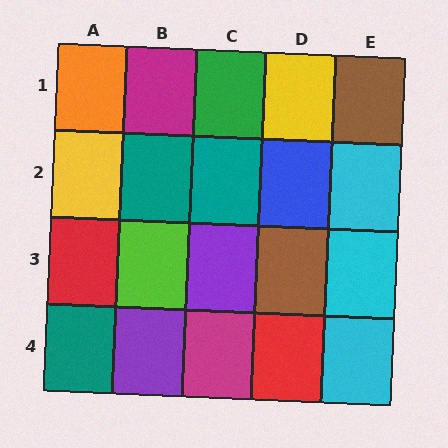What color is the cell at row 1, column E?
Brown.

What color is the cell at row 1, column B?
Magenta.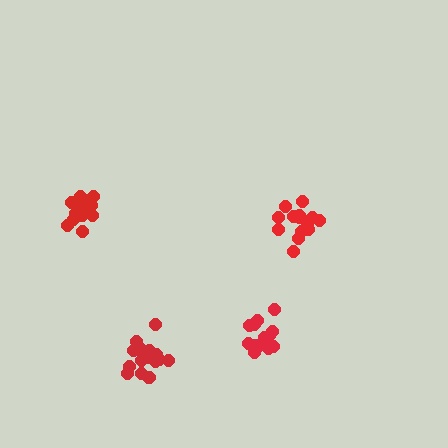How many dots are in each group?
Group 1: 15 dots, Group 2: 15 dots, Group 3: 14 dots, Group 4: 20 dots (64 total).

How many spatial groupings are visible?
There are 4 spatial groupings.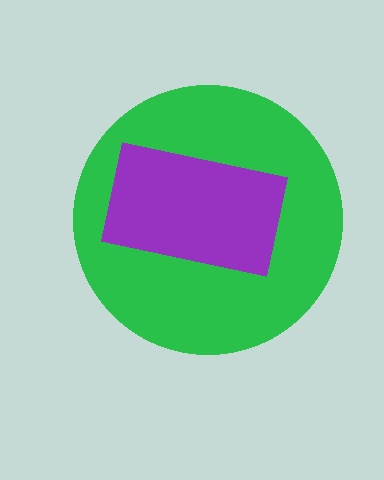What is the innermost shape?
The purple rectangle.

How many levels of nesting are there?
2.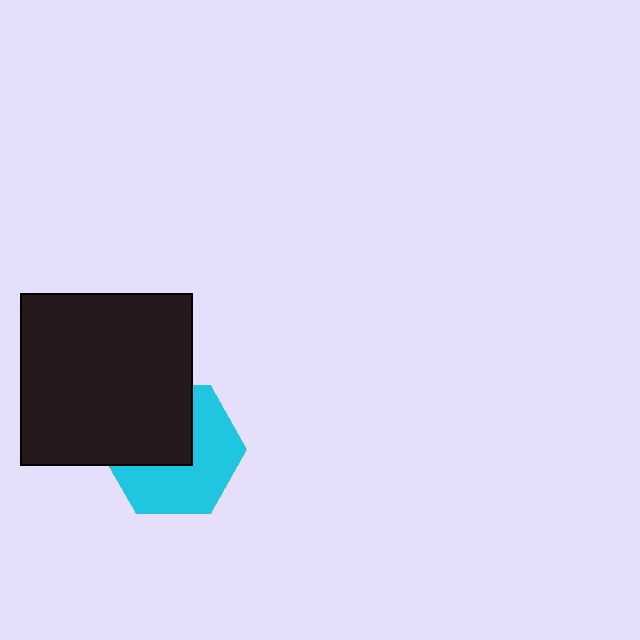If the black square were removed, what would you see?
You would see the complete cyan hexagon.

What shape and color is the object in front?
The object in front is a black square.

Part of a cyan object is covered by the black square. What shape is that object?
It is a hexagon.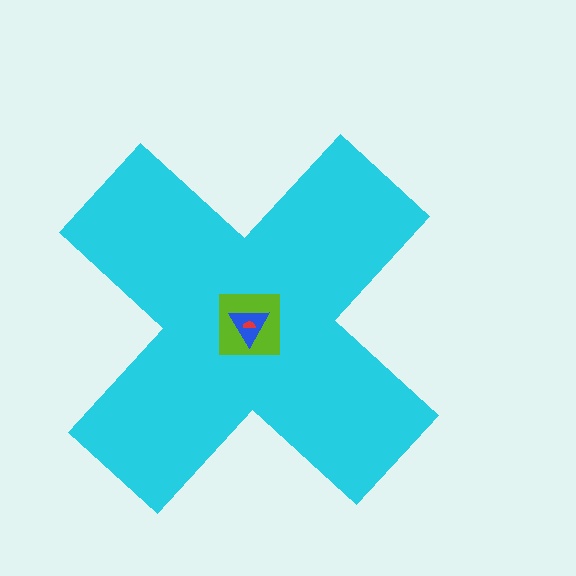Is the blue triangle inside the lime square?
Yes.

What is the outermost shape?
The cyan cross.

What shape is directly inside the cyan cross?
The lime square.